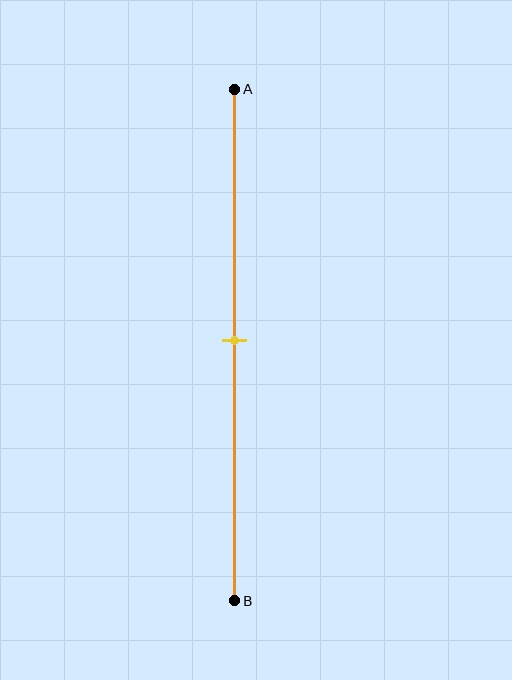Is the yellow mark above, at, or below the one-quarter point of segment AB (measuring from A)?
The yellow mark is below the one-quarter point of segment AB.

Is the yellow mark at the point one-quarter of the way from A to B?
No, the mark is at about 50% from A, not at the 25% one-quarter point.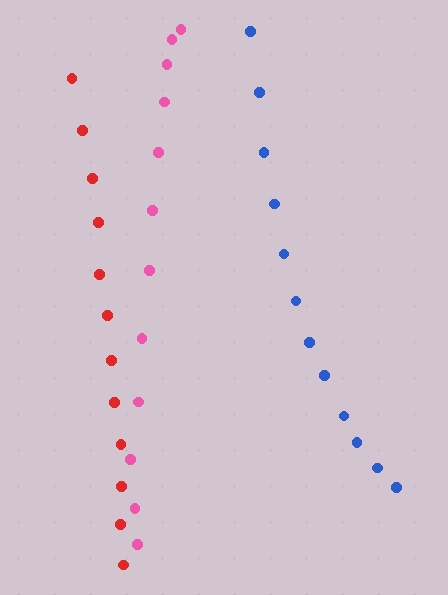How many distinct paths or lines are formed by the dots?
There are 3 distinct paths.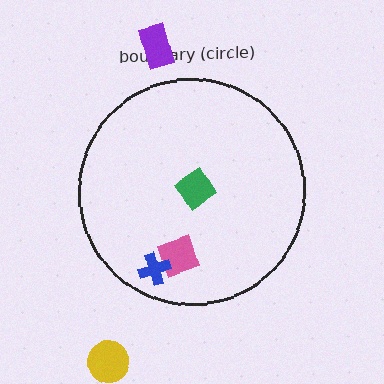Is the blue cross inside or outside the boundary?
Inside.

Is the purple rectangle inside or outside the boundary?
Outside.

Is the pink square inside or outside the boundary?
Inside.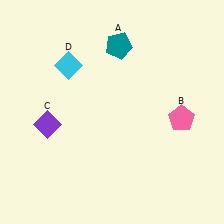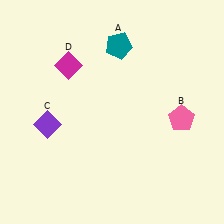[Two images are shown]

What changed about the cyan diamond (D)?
In Image 1, D is cyan. In Image 2, it changed to magenta.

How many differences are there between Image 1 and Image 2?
There is 1 difference between the two images.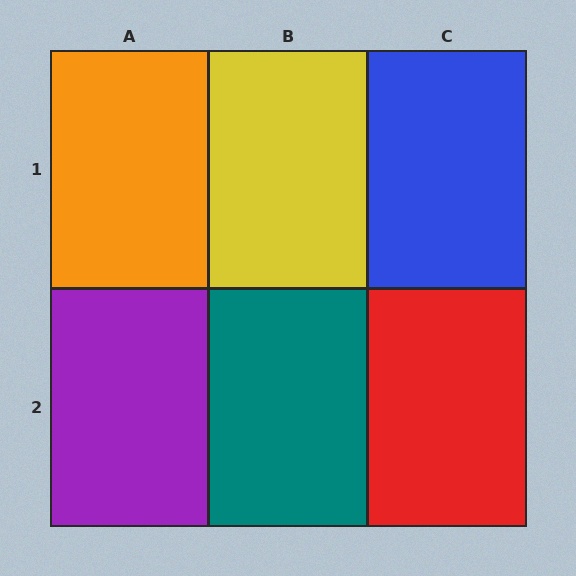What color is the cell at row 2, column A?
Purple.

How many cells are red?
1 cell is red.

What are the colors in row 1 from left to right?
Orange, yellow, blue.